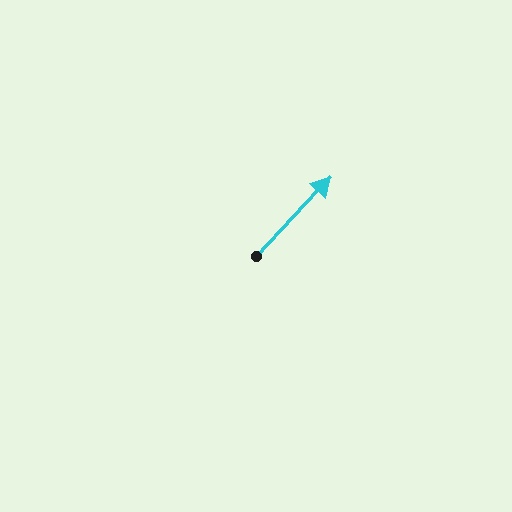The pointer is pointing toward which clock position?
Roughly 1 o'clock.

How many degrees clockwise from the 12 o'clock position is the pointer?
Approximately 43 degrees.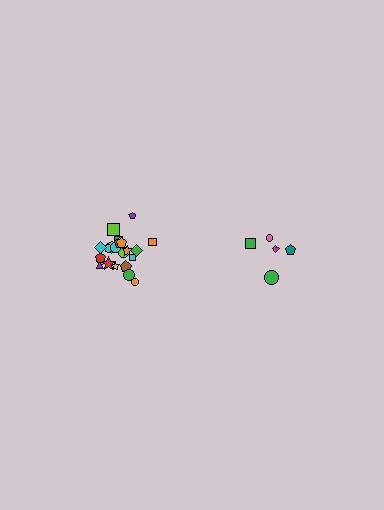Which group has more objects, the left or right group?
The left group.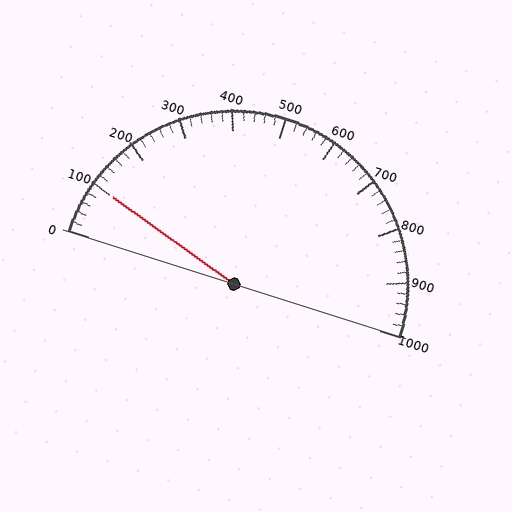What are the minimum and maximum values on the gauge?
The gauge ranges from 0 to 1000.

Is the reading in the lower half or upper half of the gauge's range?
The reading is in the lower half of the range (0 to 1000).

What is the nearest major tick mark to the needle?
The nearest major tick mark is 100.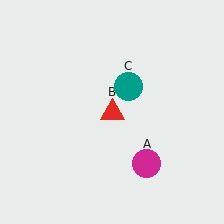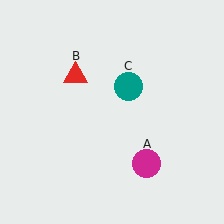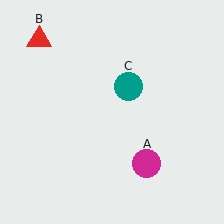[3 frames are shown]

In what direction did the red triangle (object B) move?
The red triangle (object B) moved up and to the left.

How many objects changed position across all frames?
1 object changed position: red triangle (object B).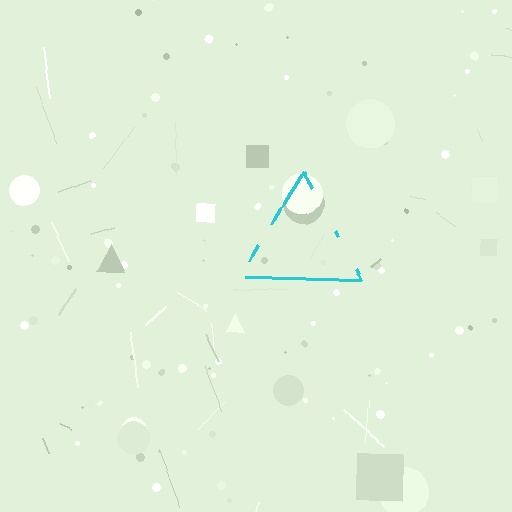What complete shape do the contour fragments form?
The contour fragments form a triangle.